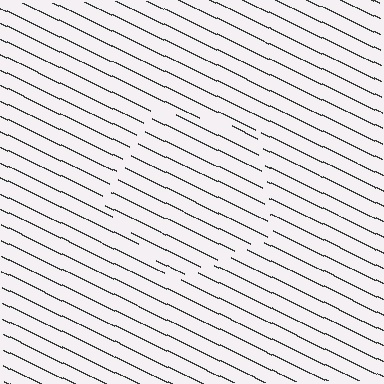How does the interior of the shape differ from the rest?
The interior of the shape contains the same grating, shifted by half a period — the contour is defined by the phase discontinuity where line-ends from the inner and outer gratings abut.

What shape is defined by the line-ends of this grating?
An illusory pentagon. The interior of the shape contains the same grating, shifted by half a period — the contour is defined by the phase discontinuity where line-ends from the inner and outer gratings abut.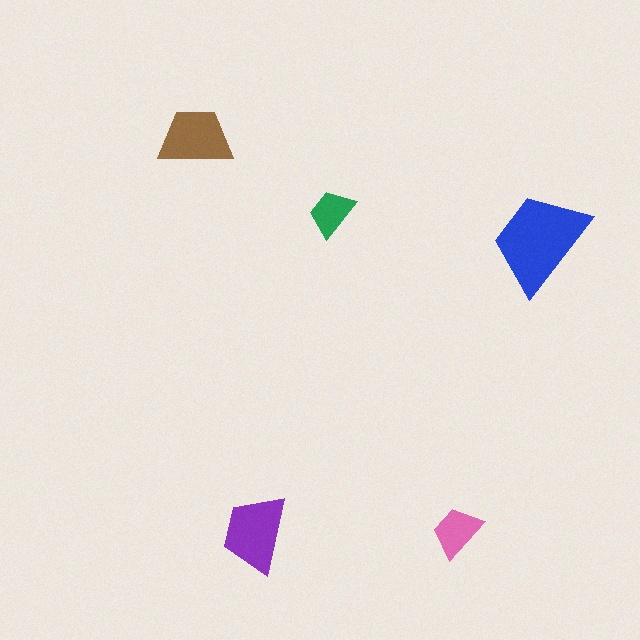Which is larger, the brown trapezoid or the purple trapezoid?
The purple one.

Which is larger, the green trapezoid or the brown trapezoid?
The brown one.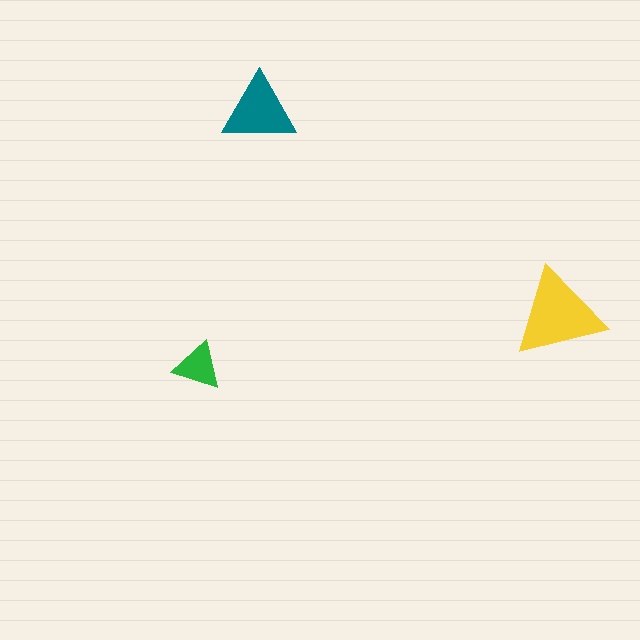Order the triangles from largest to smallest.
the yellow one, the teal one, the green one.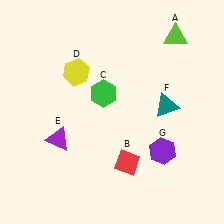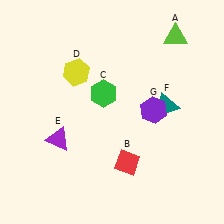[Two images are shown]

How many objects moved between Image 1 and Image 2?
1 object moved between the two images.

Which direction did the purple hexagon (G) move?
The purple hexagon (G) moved up.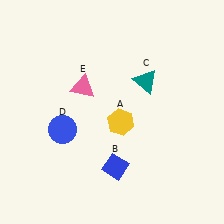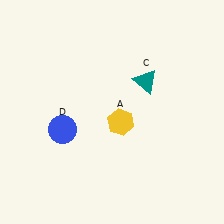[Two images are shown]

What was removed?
The pink triangle (E), the blue diamond (B) were removed in Image 2.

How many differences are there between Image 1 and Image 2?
There are 2 differences between the two images.